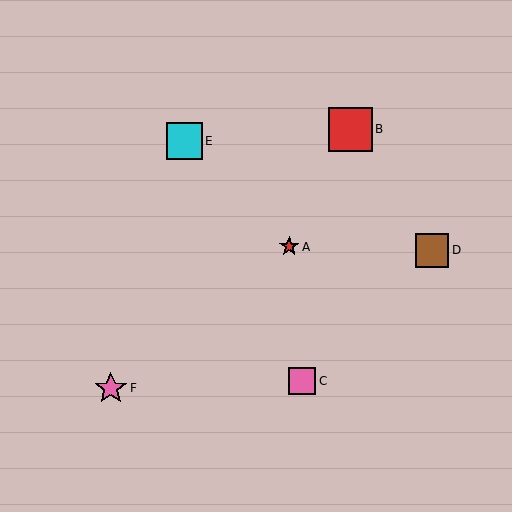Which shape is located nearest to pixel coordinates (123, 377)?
The pink star (labeled F) at (111, 388) is nearest to that location.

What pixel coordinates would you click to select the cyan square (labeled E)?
Click at (184, 141) to select the cyan square E.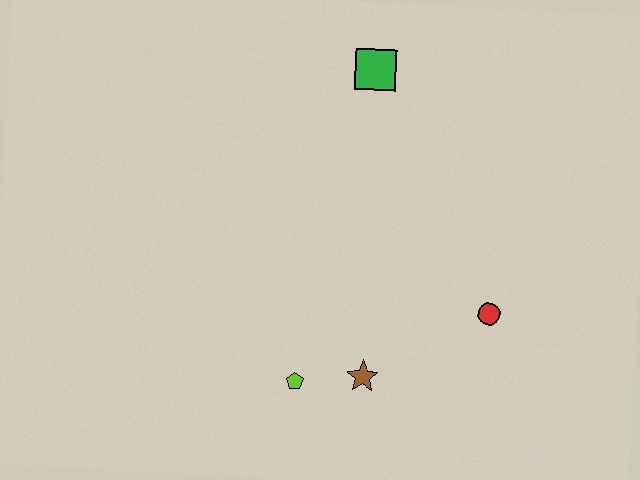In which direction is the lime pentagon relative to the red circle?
The lime pentagon is to the left of the red circle.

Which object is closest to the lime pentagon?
The brown star is closest to the lime pentagon.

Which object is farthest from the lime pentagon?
The green square is farthest from the lime pentagon.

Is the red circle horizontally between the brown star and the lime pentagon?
No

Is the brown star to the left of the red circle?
Yes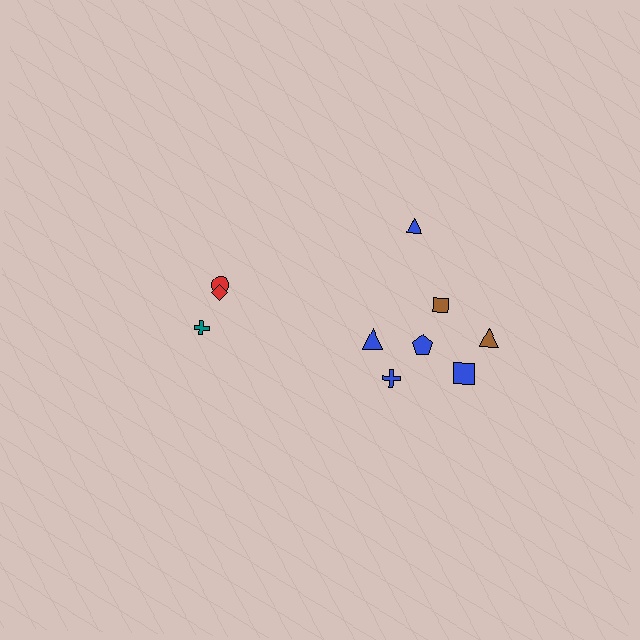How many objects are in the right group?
There are 7 objects.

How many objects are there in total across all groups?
There are 10 objects.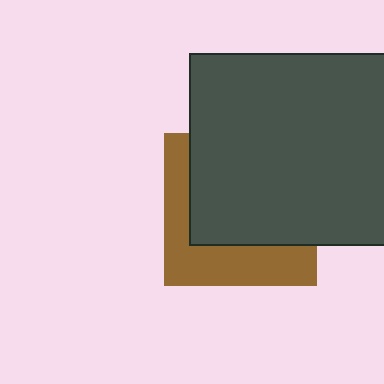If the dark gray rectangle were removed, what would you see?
You would see the complete brown square.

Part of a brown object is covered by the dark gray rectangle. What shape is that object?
It is a square.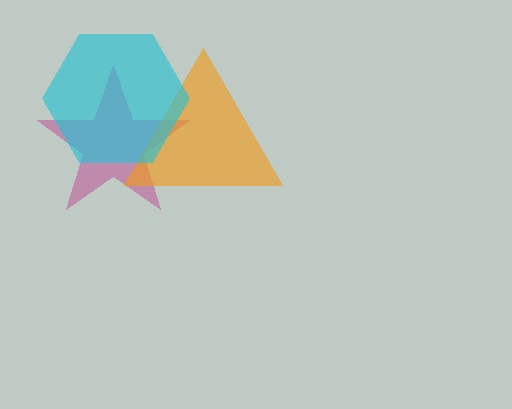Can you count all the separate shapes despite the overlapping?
Yes, there are 3 separate shapes.